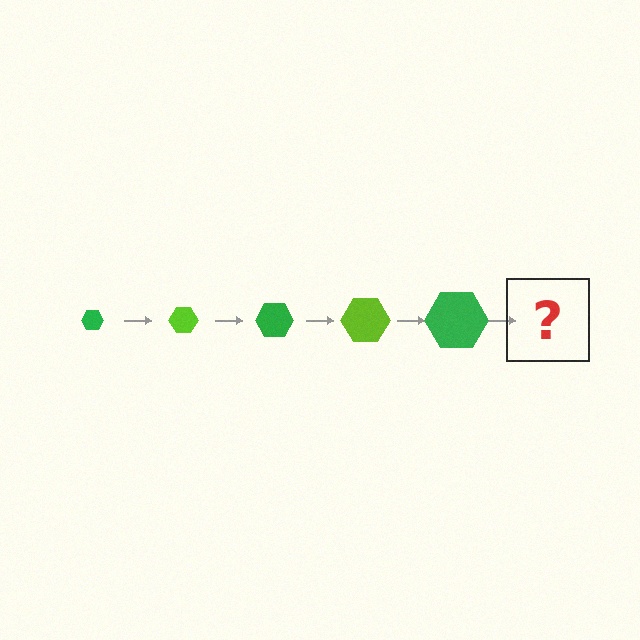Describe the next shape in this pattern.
It should be a lime hexagon, larger than the previous one.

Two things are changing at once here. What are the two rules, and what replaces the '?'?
The two rules are that the hexagon grows larger each step and the color cycles through green and lime. The '?' should be a lime hexagon, larger than the previous one.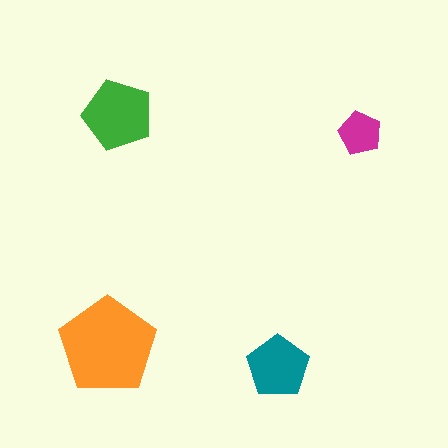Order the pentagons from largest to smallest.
the orange one, the green one, the teal one, the magenta one.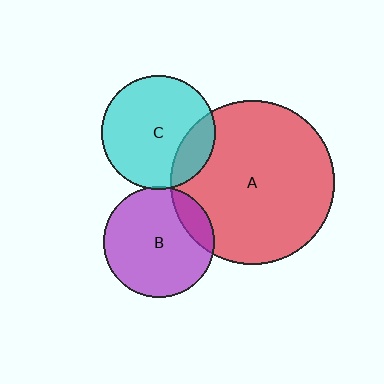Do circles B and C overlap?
Yes.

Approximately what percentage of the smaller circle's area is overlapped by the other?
Approximately 5%.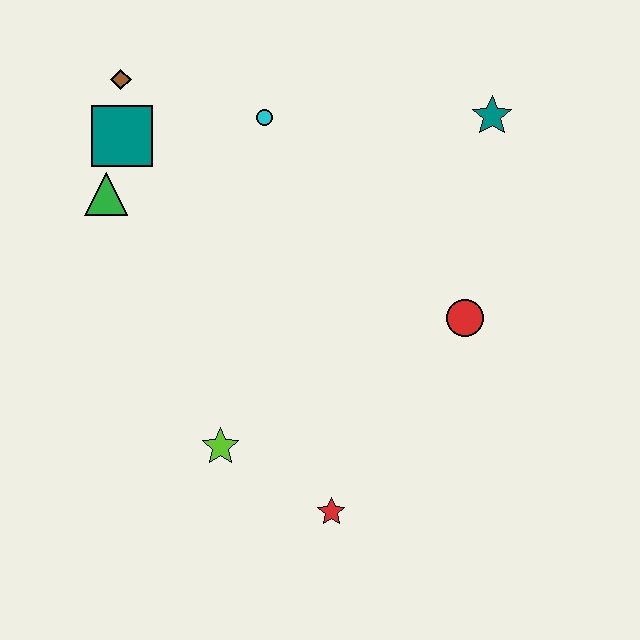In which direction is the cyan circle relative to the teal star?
The cyan circle is to the left of the teal star.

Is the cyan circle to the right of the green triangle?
Yes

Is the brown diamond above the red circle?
Yes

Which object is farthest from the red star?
The brown diamond is farthest from the red star.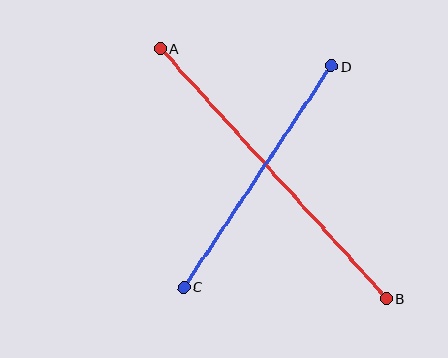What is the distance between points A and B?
The distance is approximately 337 pixels.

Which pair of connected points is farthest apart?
Points A and B are farthest apart.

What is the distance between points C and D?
The distance is approximately 266 pixels.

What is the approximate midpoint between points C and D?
The midpoint is at approximately (258, 177) pixels.